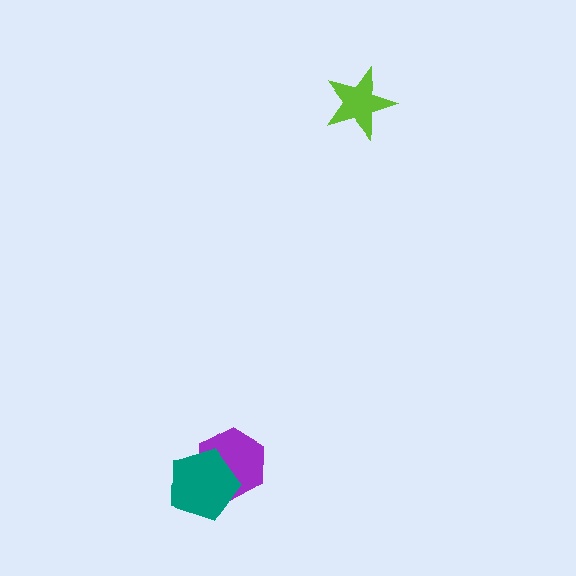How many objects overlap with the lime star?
0 objects overlap with the lime star.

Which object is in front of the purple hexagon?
The teal pentagon is in front of the purple hexagon.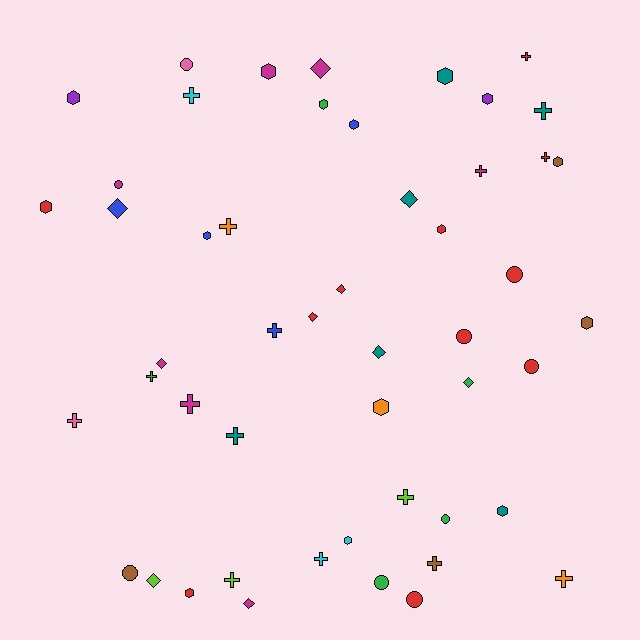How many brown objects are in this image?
There are 4 brown objects.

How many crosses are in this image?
There are 16 crosses.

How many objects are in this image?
There are 50 objects.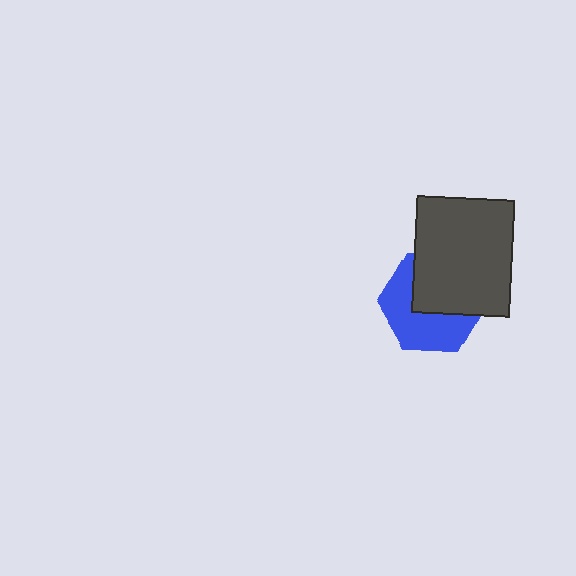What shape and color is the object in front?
The object in front is a dark gray rectangle.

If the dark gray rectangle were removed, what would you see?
You would see the complete blue hexagon.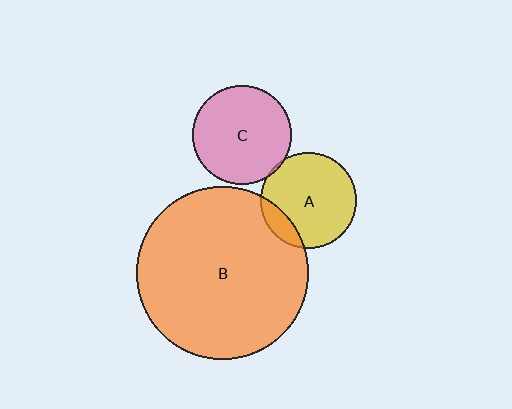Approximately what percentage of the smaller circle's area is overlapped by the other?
Approximately 5%.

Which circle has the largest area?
Circle B (orange).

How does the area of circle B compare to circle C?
Approximately 3.0 times.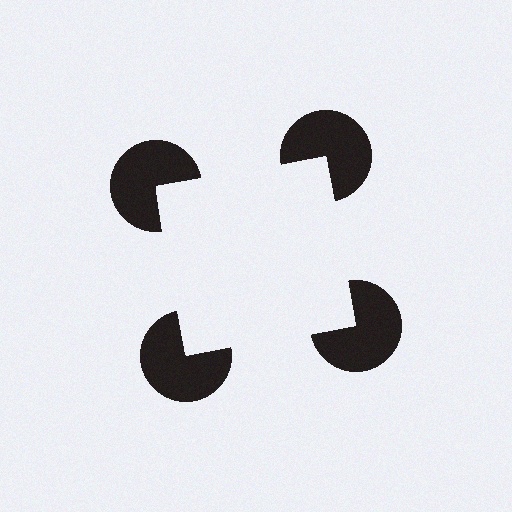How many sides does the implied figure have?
4 sides.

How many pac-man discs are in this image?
There are 4 — one at each vertex of the illusory square.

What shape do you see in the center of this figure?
An illusory square — its edges are inferred from the aligned wedge cuts in the pac-man discs, not physically drawn.